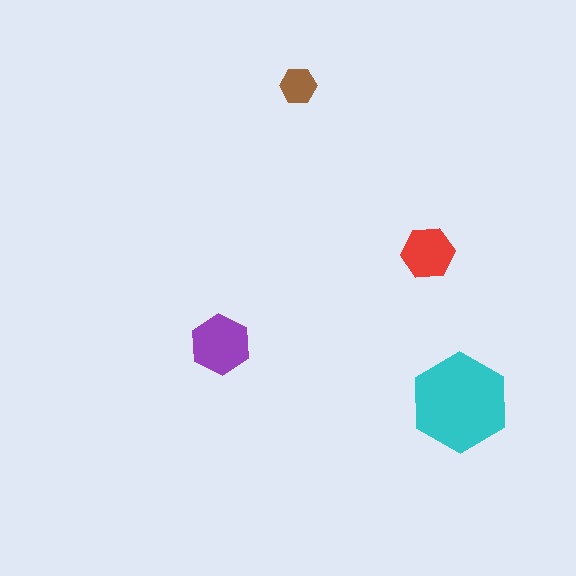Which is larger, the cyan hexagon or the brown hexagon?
The cyan one.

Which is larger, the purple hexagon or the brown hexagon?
The purple one.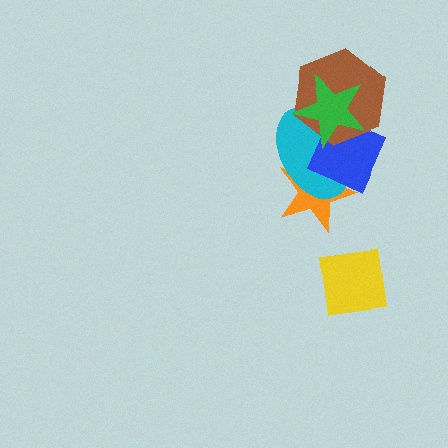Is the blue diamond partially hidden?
Yes, it is partially covered by another shape.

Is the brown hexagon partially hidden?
Yes, it is partially covered by another shape.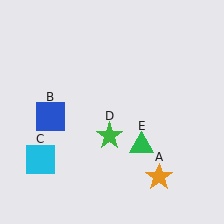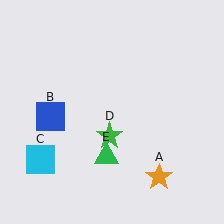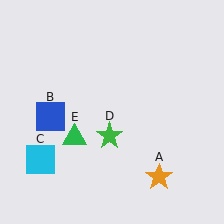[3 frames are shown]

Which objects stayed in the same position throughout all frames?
Orange star (object A) and blue square (object B) and cyan square (object C) and green star (object D) remained stationary.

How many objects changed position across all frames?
1 object changed position: green triangle (object E).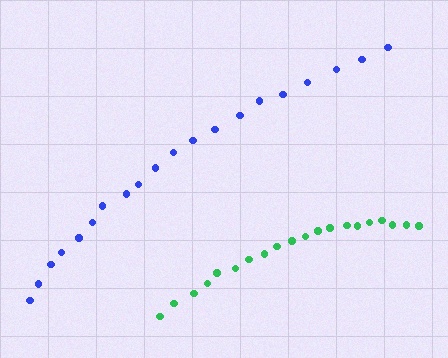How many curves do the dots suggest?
There are 2 distinct paths.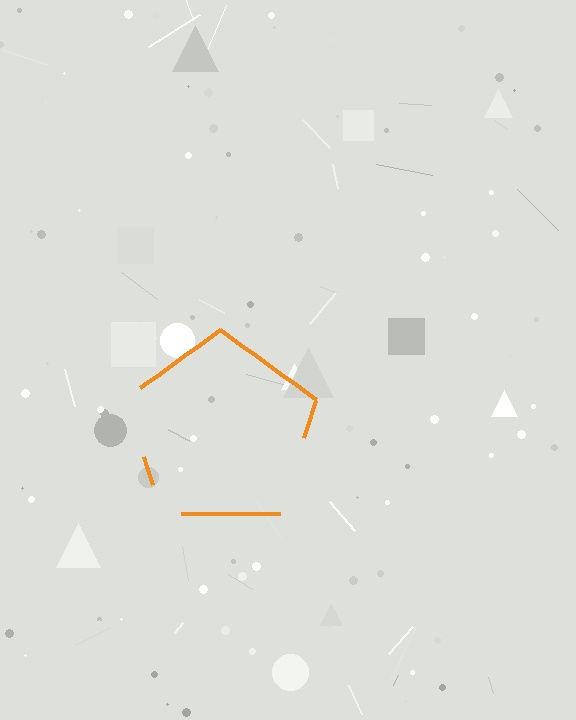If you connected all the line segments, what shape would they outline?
They would outline a pentagon.